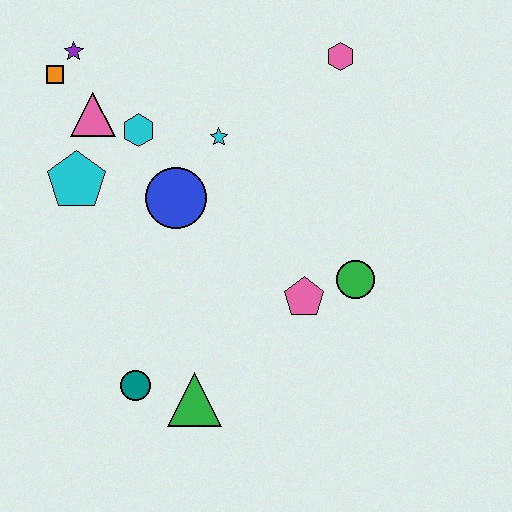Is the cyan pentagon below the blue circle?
No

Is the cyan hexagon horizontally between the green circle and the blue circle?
No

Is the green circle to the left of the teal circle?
No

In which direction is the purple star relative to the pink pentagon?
The purple star is above the pink pentagon.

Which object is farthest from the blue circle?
The pink hexagon is farthest from the blue circle.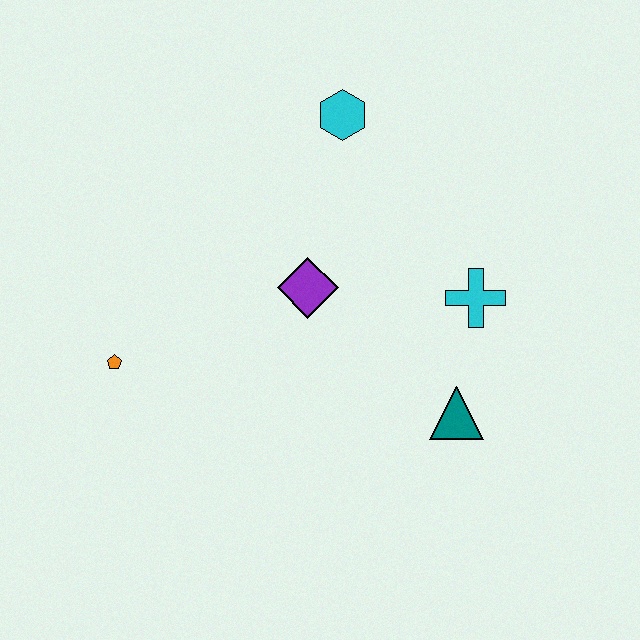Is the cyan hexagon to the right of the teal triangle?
No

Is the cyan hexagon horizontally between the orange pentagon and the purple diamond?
No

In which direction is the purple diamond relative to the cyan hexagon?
The purple diamond is below the cyan hexagon.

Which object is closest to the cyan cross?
The teal triangle is closest to the cyan cross.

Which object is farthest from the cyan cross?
The orange pentagon is farthest from the cyan cross.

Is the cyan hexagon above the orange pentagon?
Yes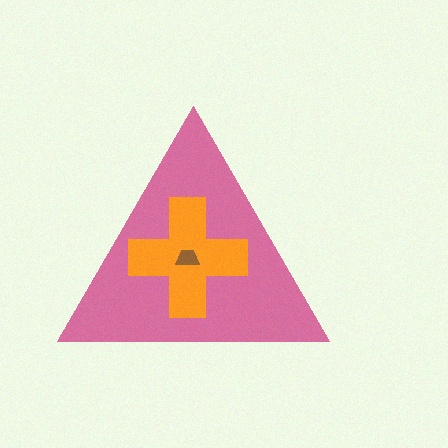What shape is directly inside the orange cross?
The brown trapezoid.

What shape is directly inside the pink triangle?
The orange cross.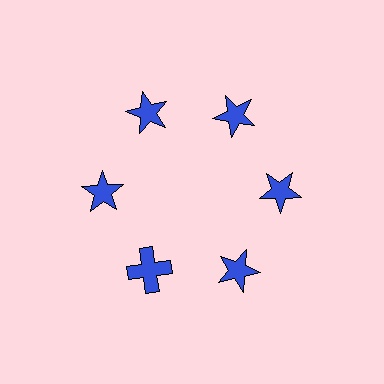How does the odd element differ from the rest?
It has a different shape: cross instead of star.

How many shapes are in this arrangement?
There are 6 shapes arranged in a ring pattern.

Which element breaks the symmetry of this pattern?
The blue cross at roughly the 7 o'clock position breaks the symmetry. All other shapes are blue stars.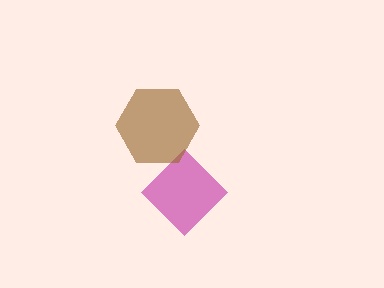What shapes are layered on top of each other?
The layered shapes are: a magenta diamond, a brown hexagon.